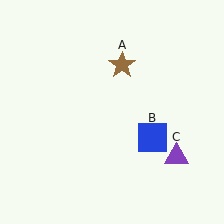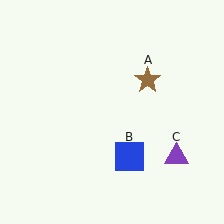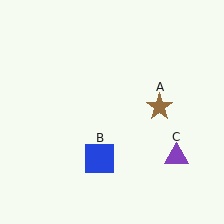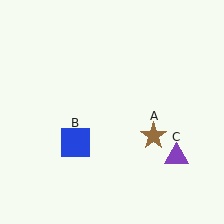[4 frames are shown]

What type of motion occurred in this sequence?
The brown star (object A), blue square (object B) rotated clockwise around the center of the scene.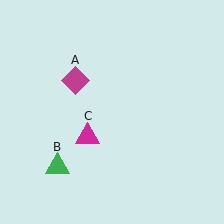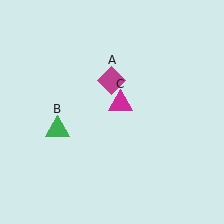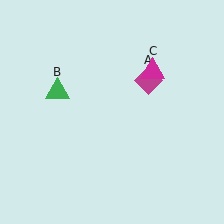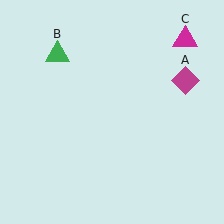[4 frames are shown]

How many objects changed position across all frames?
3 objects changed position: magenta diamond (object A), green triangle (object B), magenta triangle (object C).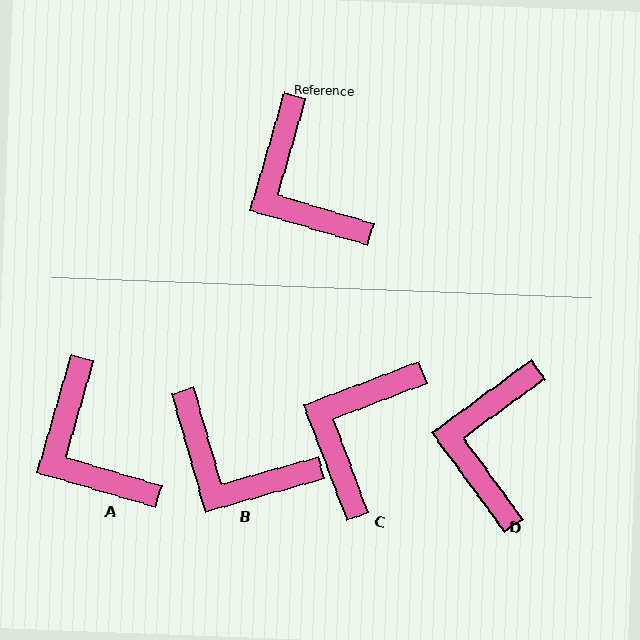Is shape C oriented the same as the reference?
No, it is off by about 53 degrees.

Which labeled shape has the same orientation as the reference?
A.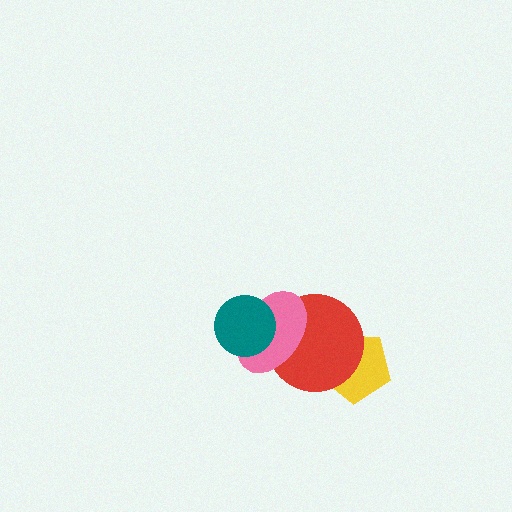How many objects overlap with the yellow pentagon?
1 object overlaps with the yellow pentagon.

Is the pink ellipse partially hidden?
Yes, it is partially covered by another shape.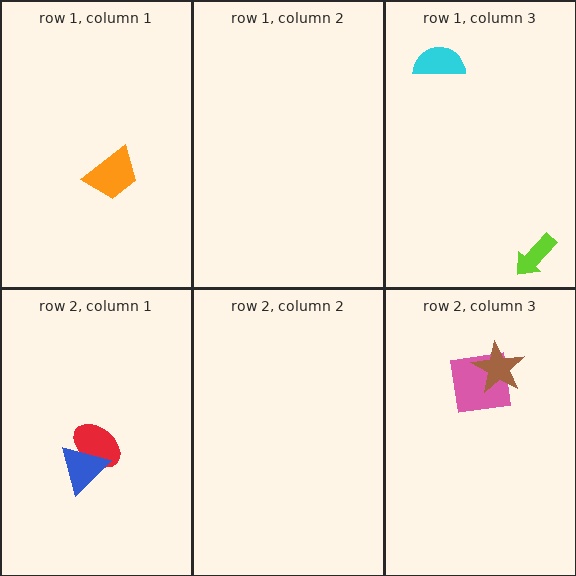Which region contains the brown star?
The row 2, column 3 region.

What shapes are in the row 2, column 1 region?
The red ellipse, the blue triangle.